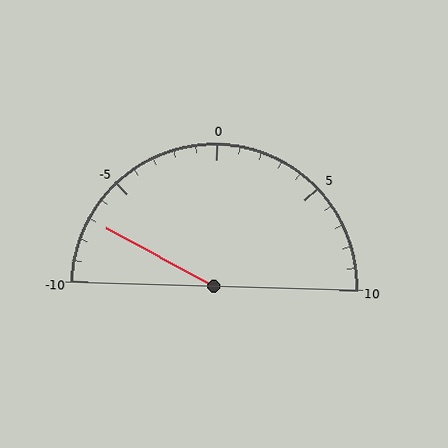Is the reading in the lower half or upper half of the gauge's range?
The reading is in the lower half of the range (-10 to 10).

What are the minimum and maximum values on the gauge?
The gauge ranges from -10 to 10.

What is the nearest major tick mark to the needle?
The nearest major tick mark is -5.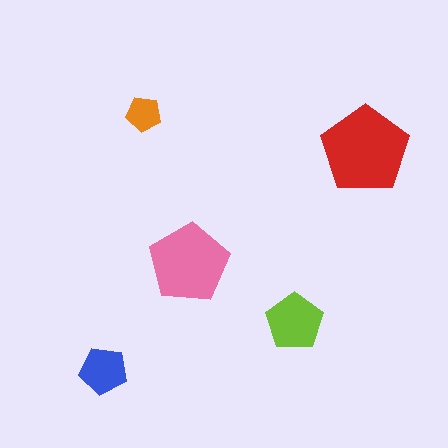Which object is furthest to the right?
The red pentagon is rightmost.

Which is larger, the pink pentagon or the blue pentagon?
The pink one.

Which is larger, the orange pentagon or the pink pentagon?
The pink one.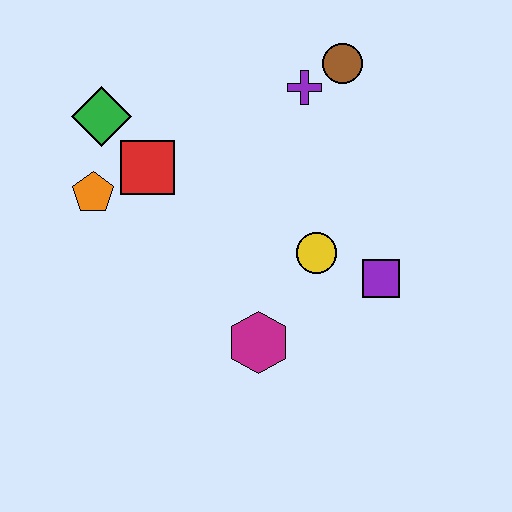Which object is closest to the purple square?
The yellow circle is closest to the purple square.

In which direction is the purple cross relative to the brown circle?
The purple cross is to the left of the brown circle.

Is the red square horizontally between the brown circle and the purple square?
No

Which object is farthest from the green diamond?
The purple square is farthest from the green diamond.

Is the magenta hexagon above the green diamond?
No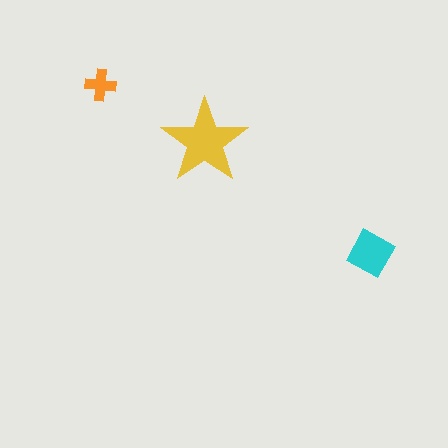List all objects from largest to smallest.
The yellow star, the cyan square, the orange cross.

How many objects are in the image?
There are 3 objects in the image.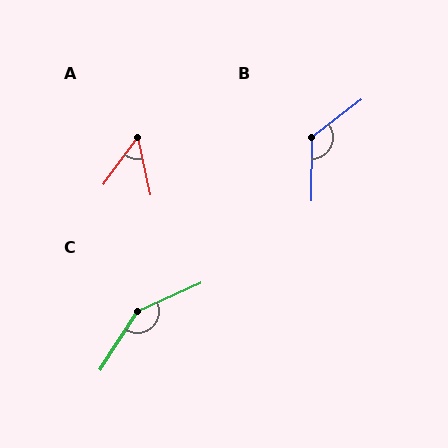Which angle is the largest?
C, at approximately 147 degrees.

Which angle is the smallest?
A, at approximately 48 degrees.